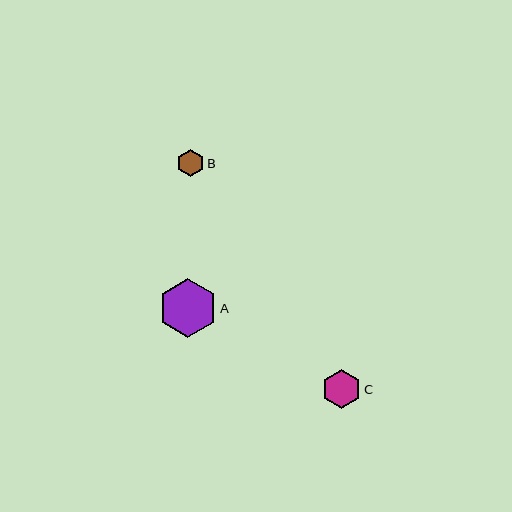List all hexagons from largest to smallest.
From largest to smallest: A, C, B.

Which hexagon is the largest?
Hexagon A is the largest with a size of approximately 59 pixels.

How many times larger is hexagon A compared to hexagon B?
Hexagon A is approximately 2.2 times the size of hexagon B.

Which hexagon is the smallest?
Hexagon B is the smallest with a size of approximately 27 pixels.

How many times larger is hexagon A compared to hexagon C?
Hexagon A is approximately 1.5 times the size of hexagon C.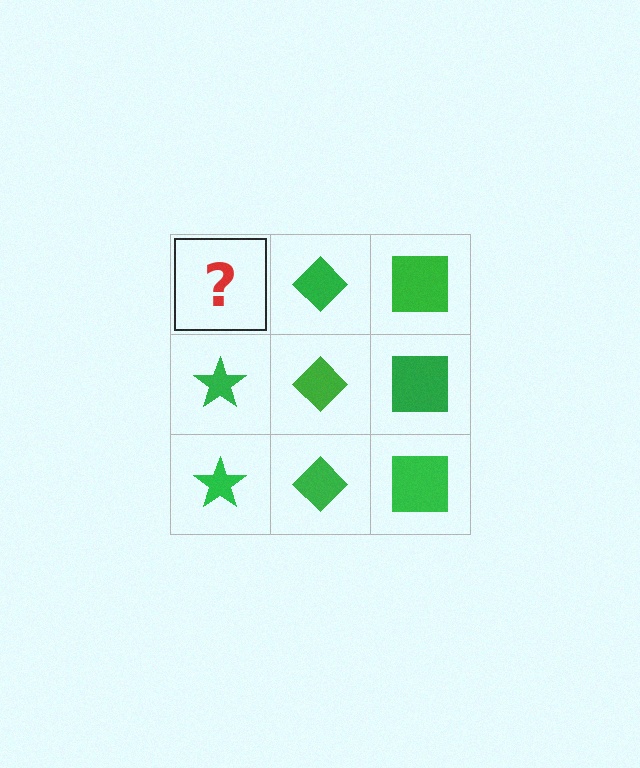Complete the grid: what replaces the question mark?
The question mark should be replaced with a green star.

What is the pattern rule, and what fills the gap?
The rule is that each column has a consistent shape. The gap should be filled with a green star.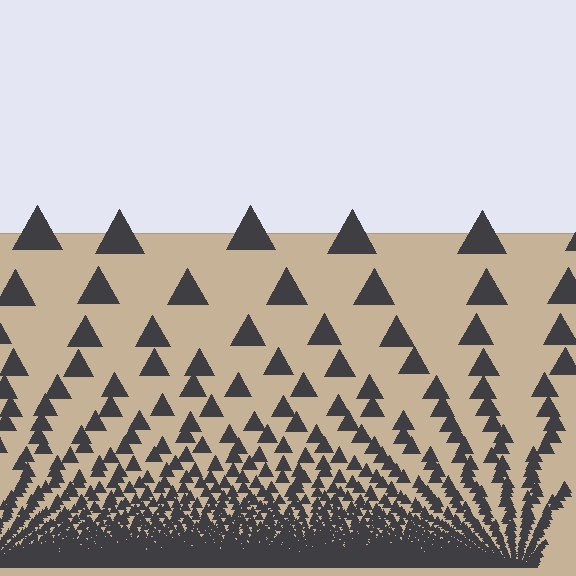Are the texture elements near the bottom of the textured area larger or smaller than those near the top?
Smaller. The gradient is inverted — elements near the bottom are smaller and denser.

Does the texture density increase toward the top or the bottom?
Density increases toward the bottom.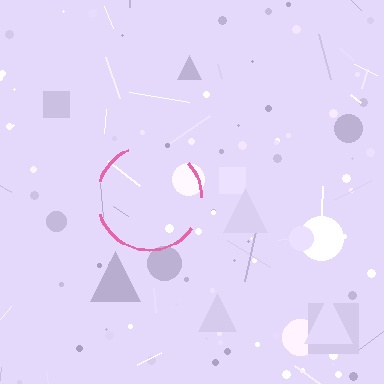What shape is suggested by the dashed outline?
The dashed outline suggests a circle.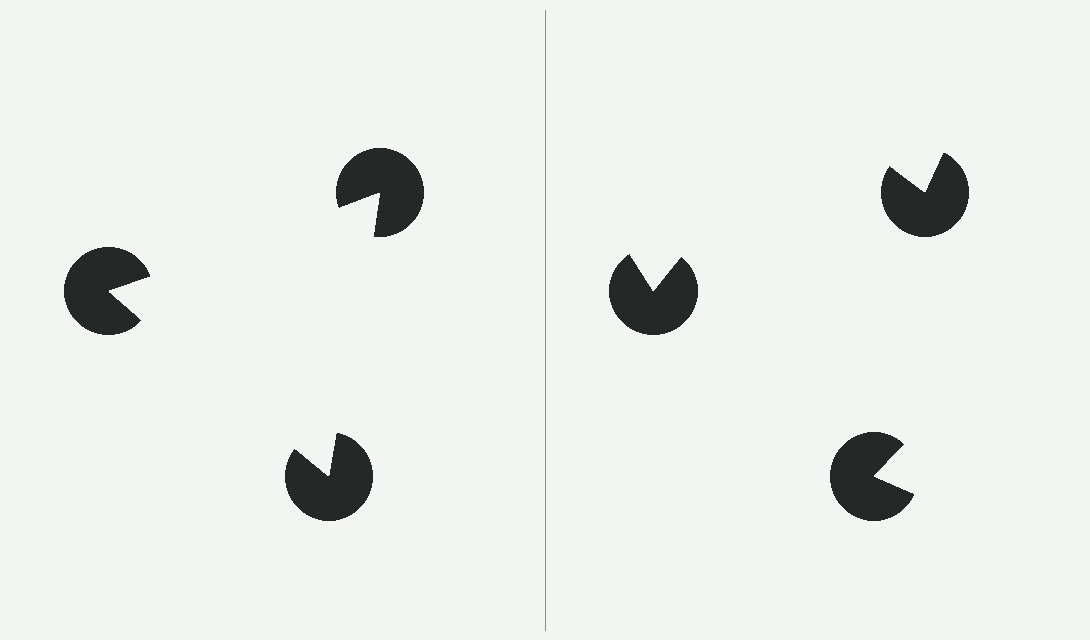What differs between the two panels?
The pac-man discs are positioned identically on both sides; only the wedge orientations differ. On the left they align to a triangle; on the right they are misaligned.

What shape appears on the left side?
An illusory triangle.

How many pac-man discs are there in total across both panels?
6 — 3 on each side.